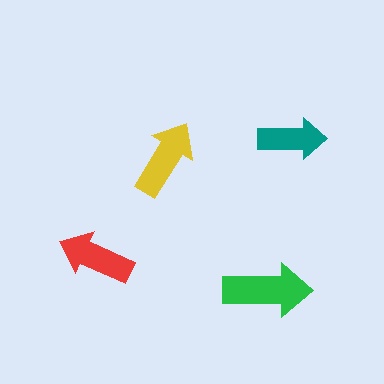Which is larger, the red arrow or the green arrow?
The green one.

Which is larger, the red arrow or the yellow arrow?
The yellow one.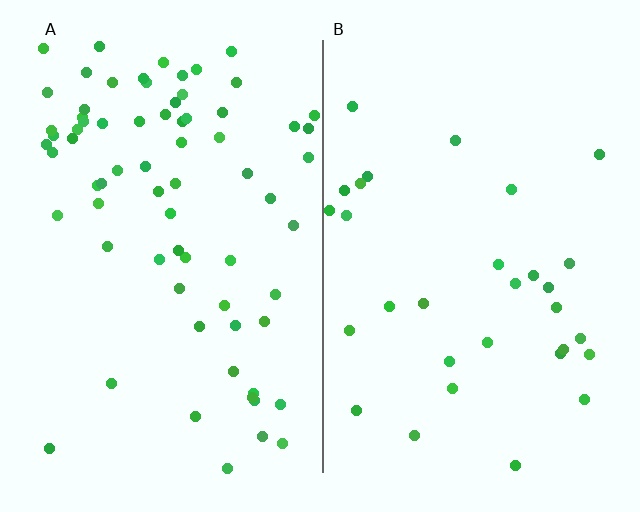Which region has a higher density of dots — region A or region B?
A (the left).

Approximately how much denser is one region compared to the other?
Approximately 2.3× — region A over region B.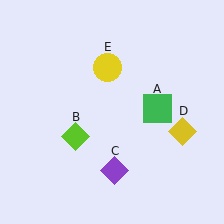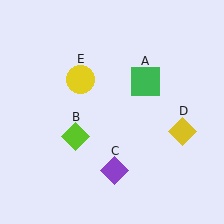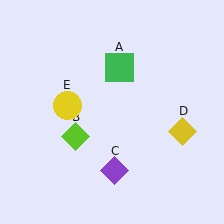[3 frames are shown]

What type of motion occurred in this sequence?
The green square (object A), yellow circle (object E) rotated counterclockwise around the center of the scene.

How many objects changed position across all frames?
2 objects changed position: green square (object A), yellow circle (object E).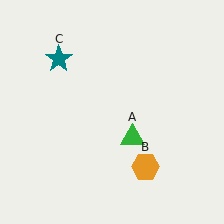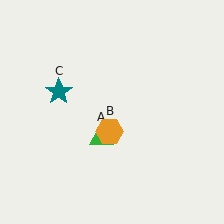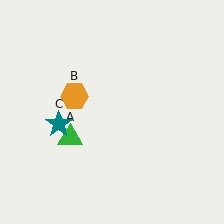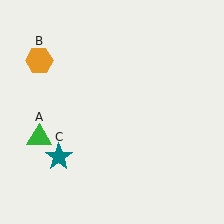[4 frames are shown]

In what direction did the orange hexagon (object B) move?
The orange hexagon (object B) moved up and to the left.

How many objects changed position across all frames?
3 objects changed position: green triangle (object A), orange hexagon (object B), teal star (object C).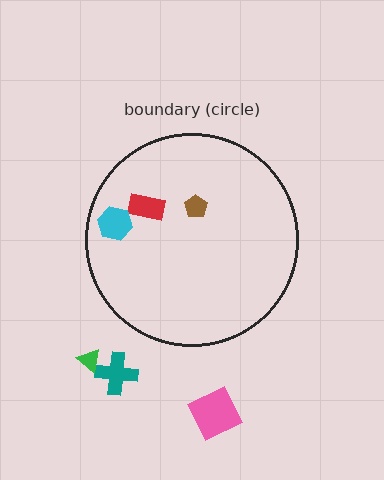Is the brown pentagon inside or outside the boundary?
Inside.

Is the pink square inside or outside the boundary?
Outside.